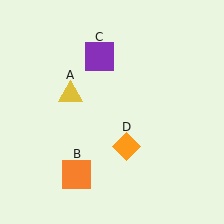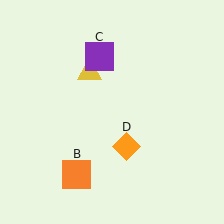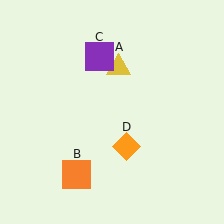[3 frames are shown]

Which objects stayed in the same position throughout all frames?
Orange square (object B) and purple square (object C) and orange diamond (object D) remained stationary.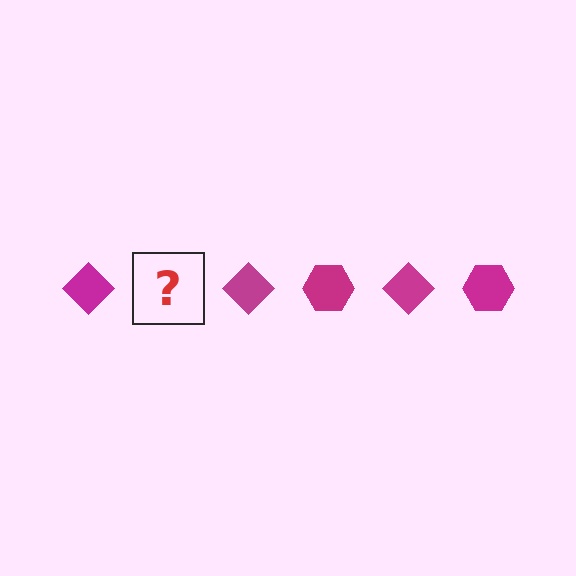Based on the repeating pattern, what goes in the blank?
The blank should be a magenta hexagon.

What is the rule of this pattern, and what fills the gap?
The rule is that the pattern cycles through diamond, hexagon shapes in magenta. The gap should be filled with a magenta hexagon.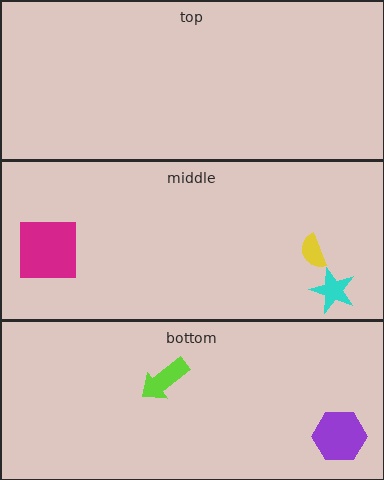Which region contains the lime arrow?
The bottom region.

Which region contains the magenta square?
The middle region.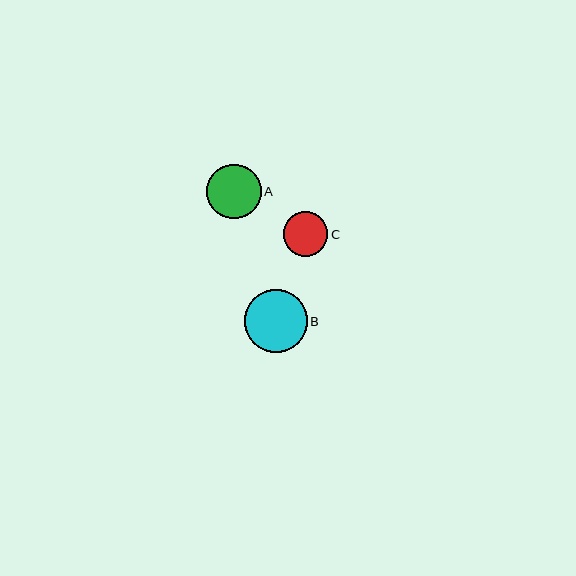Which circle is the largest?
Circle B is the largest with a size of approximately 63 pixels.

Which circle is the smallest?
Circle C is the smallest with a size of approximately 45 pixels.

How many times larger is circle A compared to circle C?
Circle A is approximately 1.2 times the size of circle C.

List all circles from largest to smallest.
From largest to smallest: B, A, C.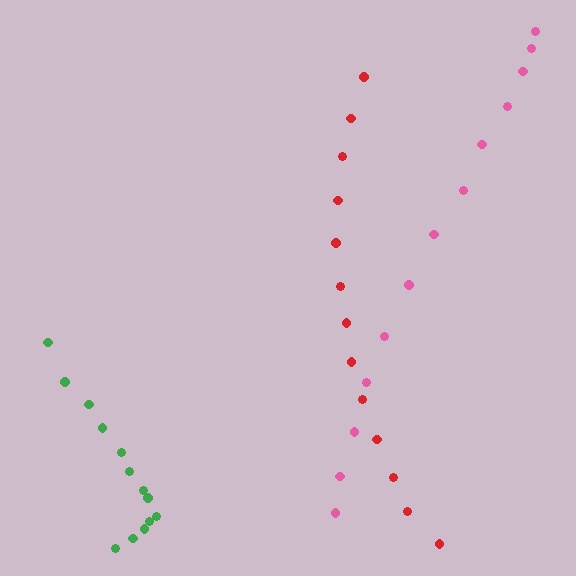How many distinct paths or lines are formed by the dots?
There are 3 distinct paths.